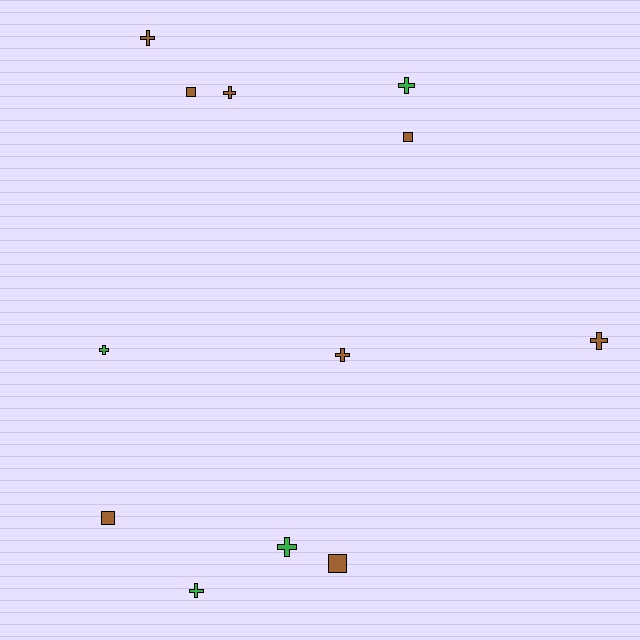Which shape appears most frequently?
Cross, with 8 objects.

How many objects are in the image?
There are 12 objects.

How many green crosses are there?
There are 4 green crosses.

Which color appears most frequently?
Brown, with 8 objects.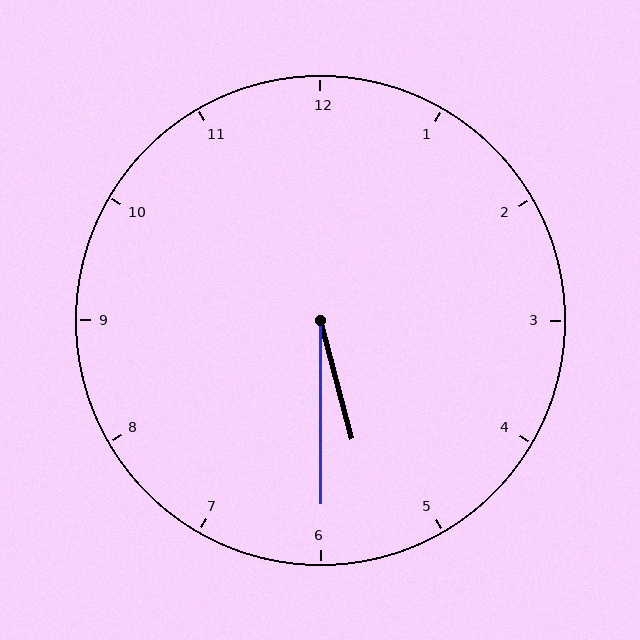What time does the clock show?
5:30.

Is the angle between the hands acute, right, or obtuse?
It is acute.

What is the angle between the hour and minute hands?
Approximately 15 degrees.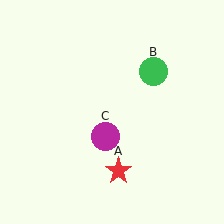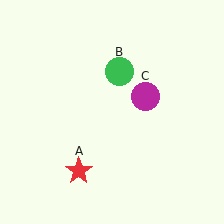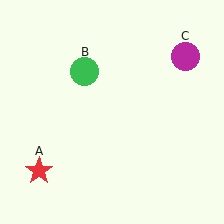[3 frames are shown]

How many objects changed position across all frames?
3 objects changed position: red star (object A), green circle (object B), magenta circle (object C).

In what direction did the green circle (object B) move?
The green circle (object B) moved left.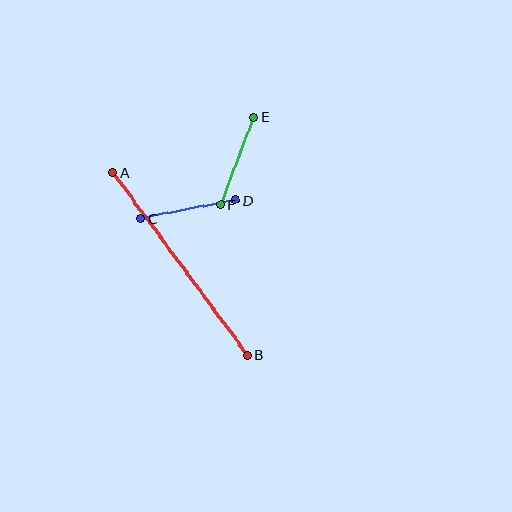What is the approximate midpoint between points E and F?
The midpoint is at approximately (237, 161) pixels.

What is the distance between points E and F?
The distance is approximately 93 pixels.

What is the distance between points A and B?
The distance is approximately 227 pixels.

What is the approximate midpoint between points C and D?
The midpoint is at approximately (188, 209) pixels.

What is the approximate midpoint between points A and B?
The midpoint is at approximately (180, 264) pixels.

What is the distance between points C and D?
The distance is approximately 96 pixels.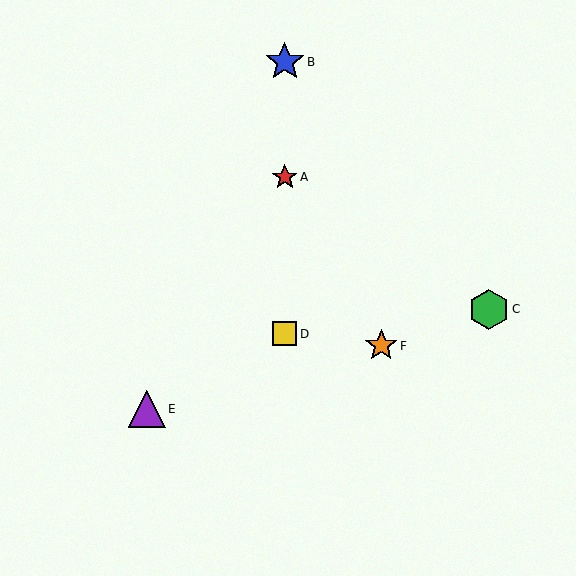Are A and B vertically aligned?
Yes, both are at x≈285.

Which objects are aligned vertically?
Objects A, B, D are aligned vertically.